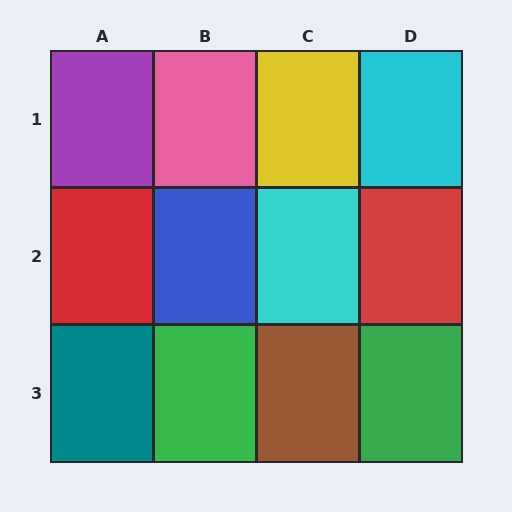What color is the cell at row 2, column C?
Cyan.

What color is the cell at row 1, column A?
Purple.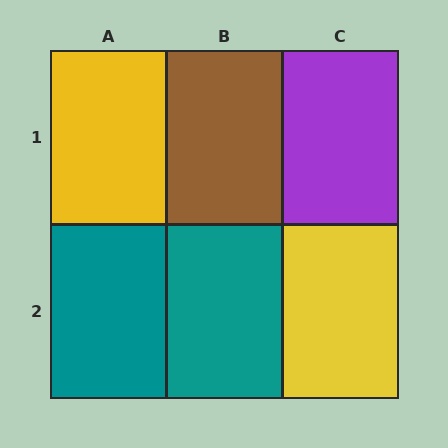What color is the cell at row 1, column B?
Brown.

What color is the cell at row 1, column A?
Yellow.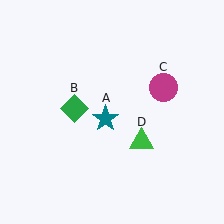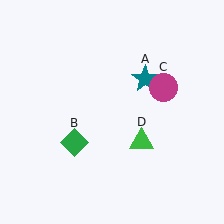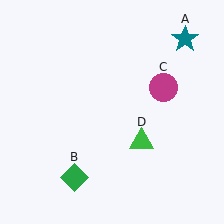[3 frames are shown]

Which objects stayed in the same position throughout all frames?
Magenta circle (object C) and green triangle (object D) remained stationary.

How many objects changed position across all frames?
2 objects changed position: teal star (object A), green diamond (object B).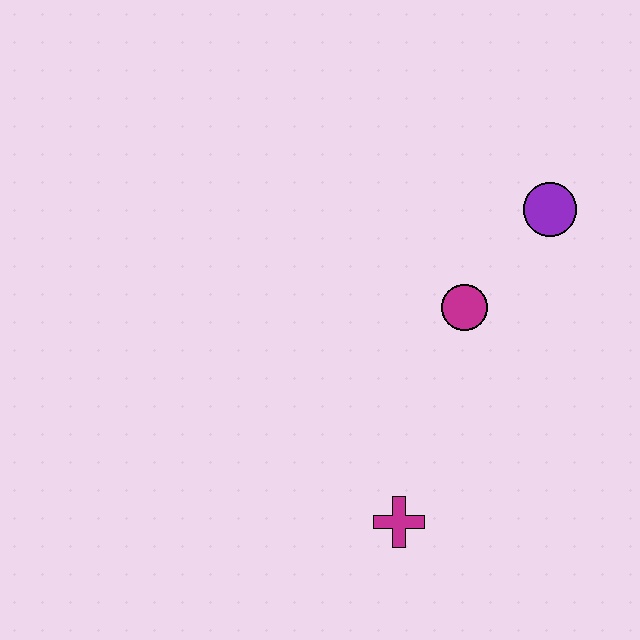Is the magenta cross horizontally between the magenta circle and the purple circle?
No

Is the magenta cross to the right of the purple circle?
No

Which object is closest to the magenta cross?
The magenta circle is closest to the magenta cross.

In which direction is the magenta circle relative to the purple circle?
The magenta circle is below the purple circle.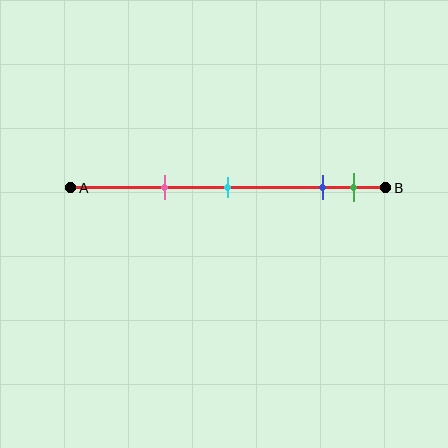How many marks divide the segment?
There are 4 marks dividing the segment.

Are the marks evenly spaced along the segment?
No, the marks are not evenly spaced.